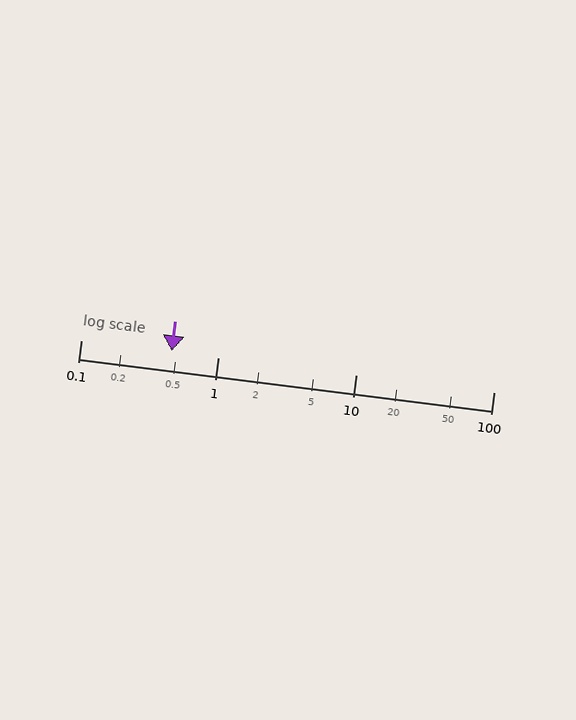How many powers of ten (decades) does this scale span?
The scale spans 3 decades, from 0.1 to 100.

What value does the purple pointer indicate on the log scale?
The pointer indicates approximately 0.46.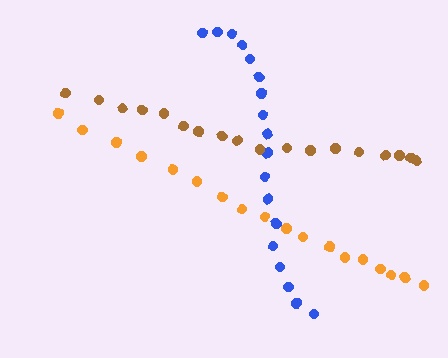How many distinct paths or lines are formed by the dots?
There are 3 distinct paths.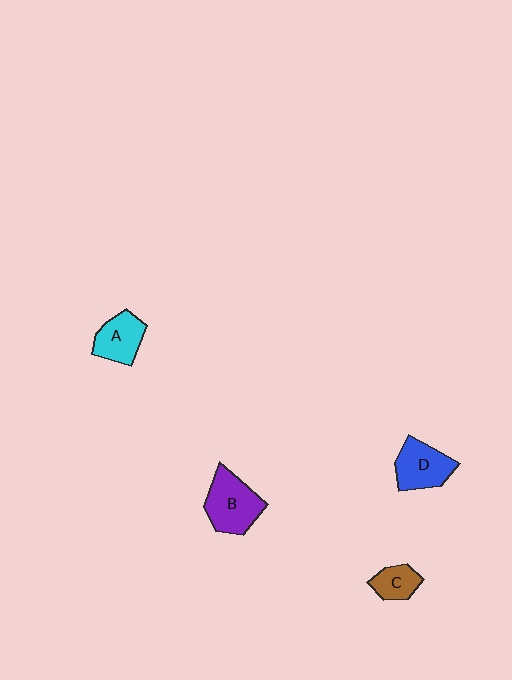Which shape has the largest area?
Shape B (purple).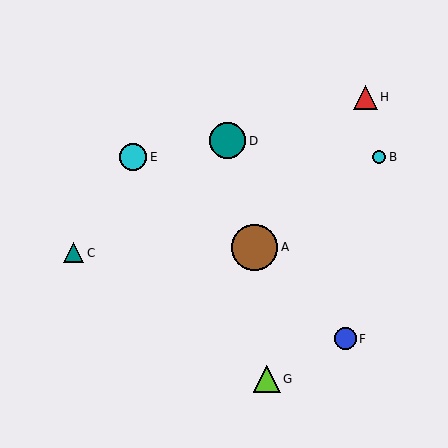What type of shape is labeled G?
Shape G is a lime triangle.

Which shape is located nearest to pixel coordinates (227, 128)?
The teal circle (labeled D) at (228, 141) is nearest to that location.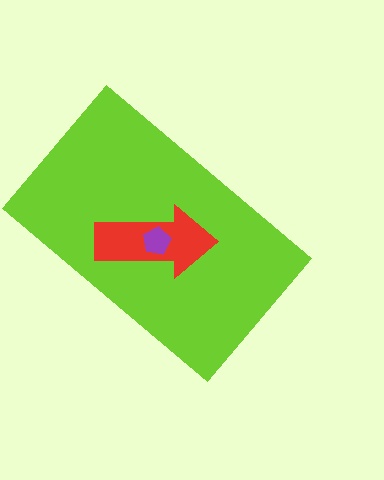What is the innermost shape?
The purple pentagon.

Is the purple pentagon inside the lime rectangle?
Yes.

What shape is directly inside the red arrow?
The purple pentagon.